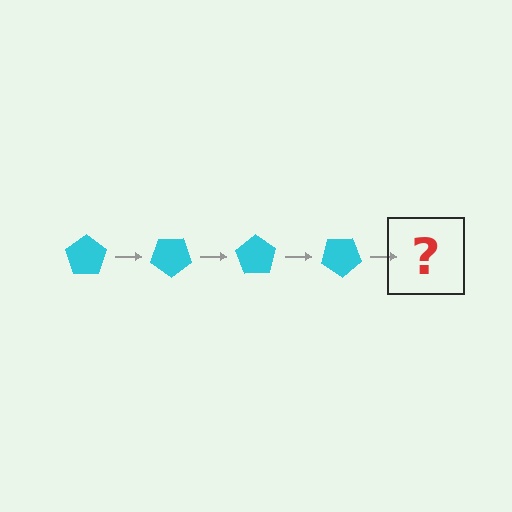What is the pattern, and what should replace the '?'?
The pattern is that the pentagon rotates 35 degrees each step. The '?' should be a cyan pentagon rotated 140 degrees.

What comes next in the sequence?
The next element should be a cyan pentagon rotated 140 degrees.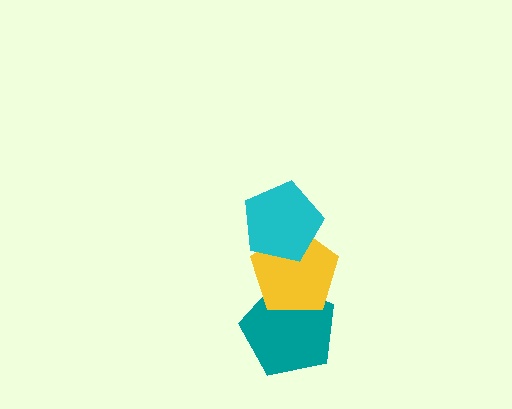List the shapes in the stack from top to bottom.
From top to bottom: the cyan pentagon, the yellow pentagon, the teal pentagon.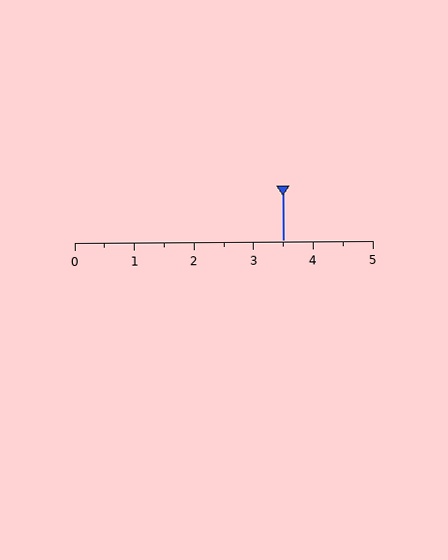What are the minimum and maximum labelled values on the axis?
The axis runs from 0 to 5.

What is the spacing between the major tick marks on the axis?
The major ticks are spaced 1 apart.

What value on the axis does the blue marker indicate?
The marker indicates approximately 3.5.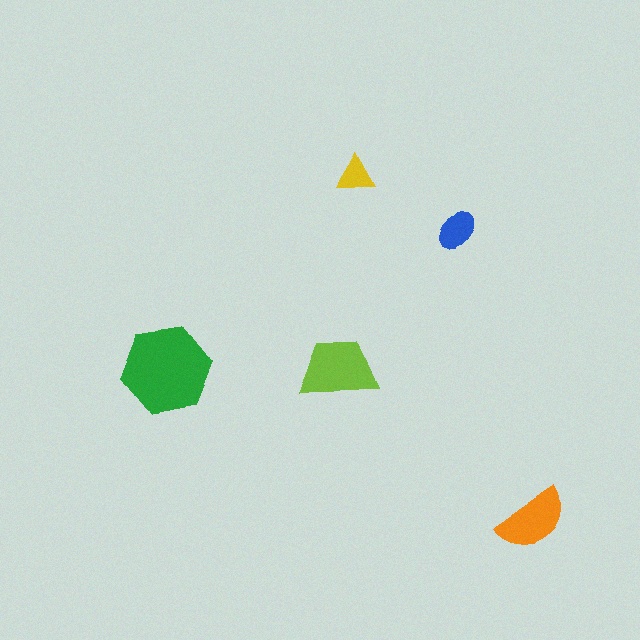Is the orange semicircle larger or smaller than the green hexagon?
Smaller.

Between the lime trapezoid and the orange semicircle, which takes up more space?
The lime trapezoid.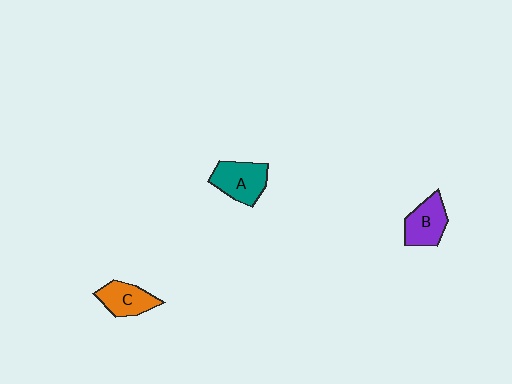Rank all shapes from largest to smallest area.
From largest to smallest: A (teal), B (purple), C (orange).